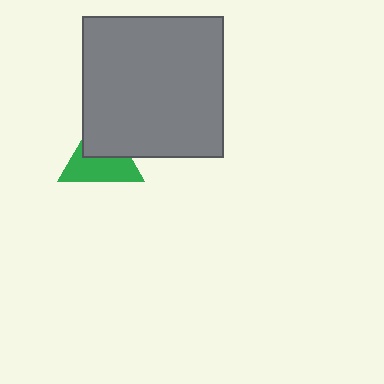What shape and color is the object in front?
The object in front is a gray square.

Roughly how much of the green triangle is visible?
About half of it is visible (roughly 56%).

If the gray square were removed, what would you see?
You would see the complete green triangle.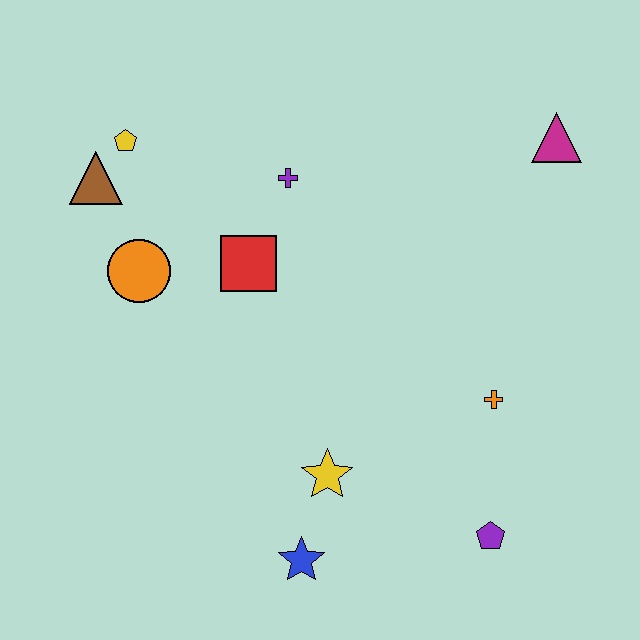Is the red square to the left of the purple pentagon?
Yes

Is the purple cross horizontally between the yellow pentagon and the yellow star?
Yes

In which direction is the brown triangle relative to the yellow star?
The brown triangle is above the yellow star.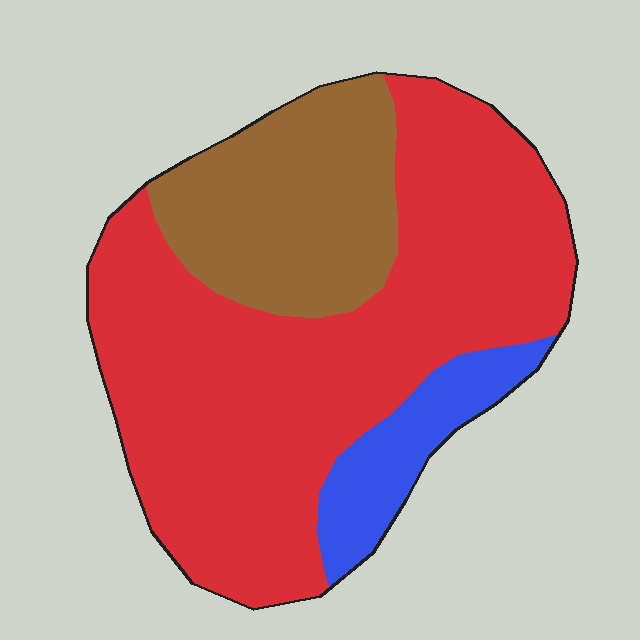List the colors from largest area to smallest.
From largest to smallest: red, brown, blue.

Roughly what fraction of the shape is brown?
Brown covers around 25% of the shape.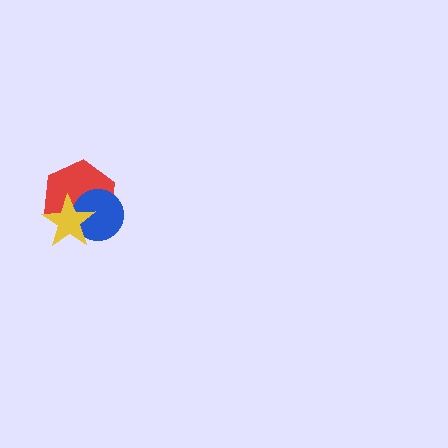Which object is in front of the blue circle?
The yellow star is in front of the blue circle.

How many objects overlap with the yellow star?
2 objects overlap with the yellow star.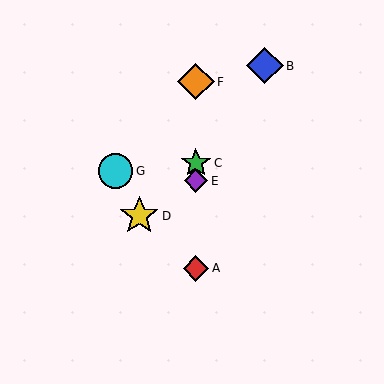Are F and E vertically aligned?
Yes, both are at x≈196.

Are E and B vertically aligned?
No, E is at x≈196 and B is at x≈265.